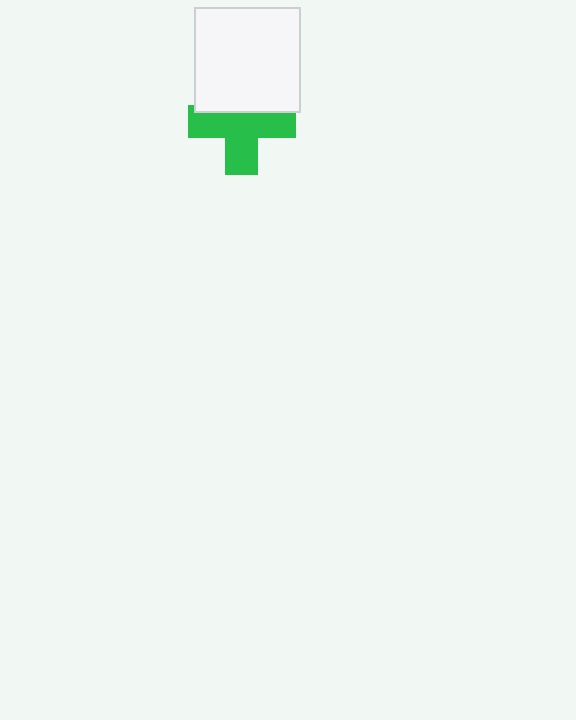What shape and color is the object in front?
The object in front is a white square.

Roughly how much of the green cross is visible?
Most of it is visible (roughly 65%).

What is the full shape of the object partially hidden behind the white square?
The partially hidden object is a green cross.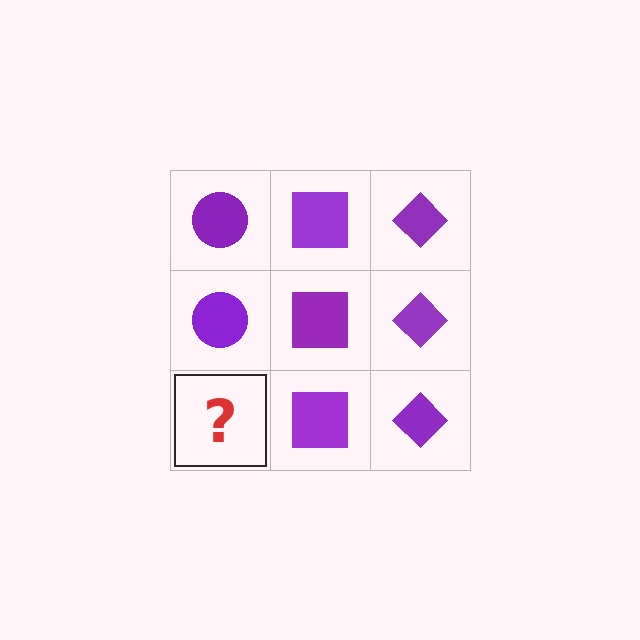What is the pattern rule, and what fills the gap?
The rule is that each column has a consistent shape. The gap should be filled with a purple circle.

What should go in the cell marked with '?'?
The missing cell should contain a purple circle.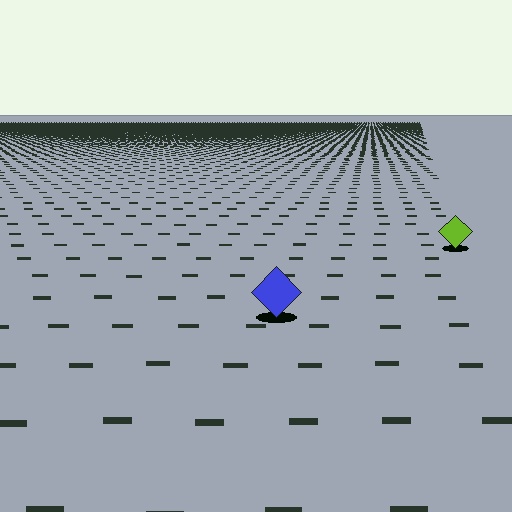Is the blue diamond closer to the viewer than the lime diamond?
Yes. The blue diamond is closer — you can tell from the texture gradient: the ground texture is coarser near it.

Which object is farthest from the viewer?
The lime diamond is farthest from the viewer. It appears smaller and the ground texture around it is denser.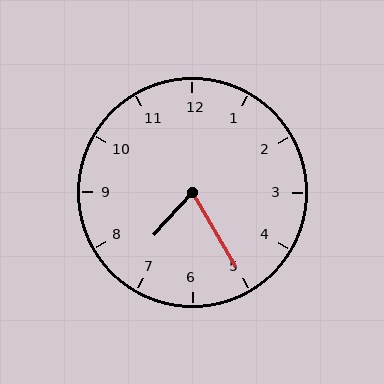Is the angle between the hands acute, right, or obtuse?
It is acute.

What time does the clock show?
7:25.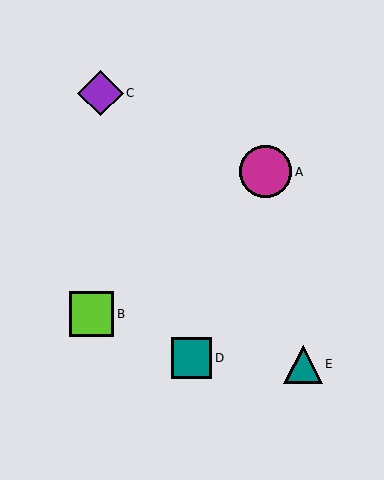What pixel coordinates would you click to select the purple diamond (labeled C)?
Click at (101, 93) to select the purple diamond C.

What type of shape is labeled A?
Shape A is a magenta circle.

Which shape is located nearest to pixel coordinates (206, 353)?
The teal square (labeled D) at (192, 358) is nearest to that location.